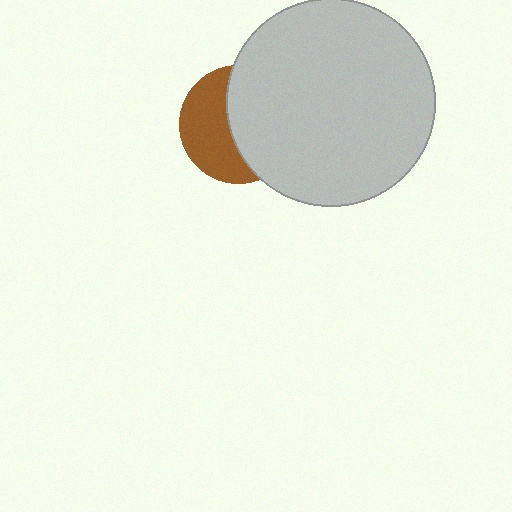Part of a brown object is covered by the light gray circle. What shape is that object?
It is a circle.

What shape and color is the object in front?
The object in front is a light gray circle.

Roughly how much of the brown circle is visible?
About half of it is visible (roughly 46%).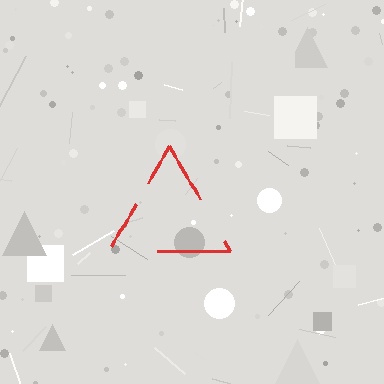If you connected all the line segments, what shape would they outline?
They would outline a triangle.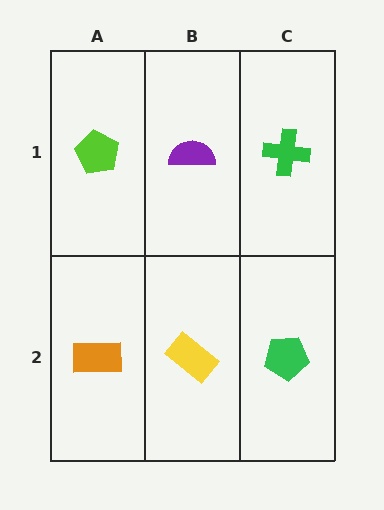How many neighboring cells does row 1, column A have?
2.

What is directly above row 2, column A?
A lime pentagon.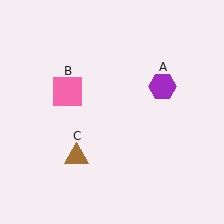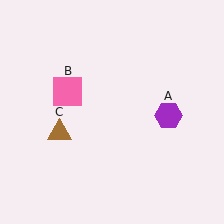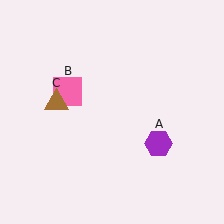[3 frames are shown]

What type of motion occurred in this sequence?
The purple hexagon (object A), brown triangle (object C) rotated clockwise around the center of the scene.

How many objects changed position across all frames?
2 objects changed position: purple hexagon (object A), brown triangle (object C).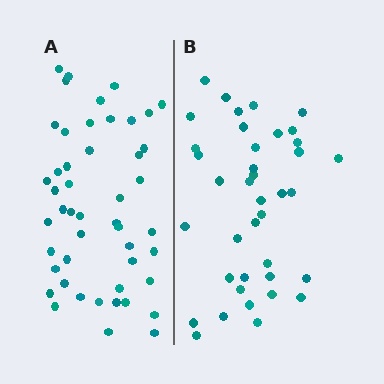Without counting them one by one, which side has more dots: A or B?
Region A (the left region) has more dots.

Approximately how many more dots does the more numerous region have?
Region A has roughly 8 or so more dots than region B.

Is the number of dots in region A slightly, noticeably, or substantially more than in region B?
Region A has only slightly more — the two regions are fairly close. The ratio is roughly 1.2 to 1.